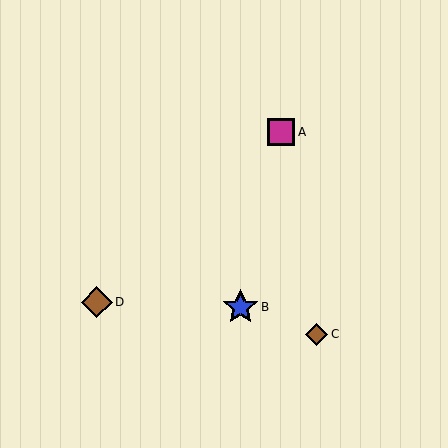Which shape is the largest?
The blue star (labeled B) is the largest.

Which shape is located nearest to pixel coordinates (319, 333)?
The brown diamond (labeled C) at (316, 334) is nearest to that location.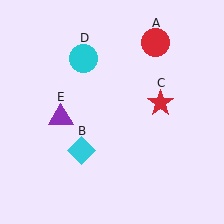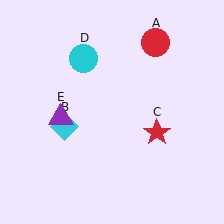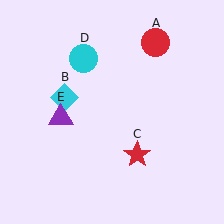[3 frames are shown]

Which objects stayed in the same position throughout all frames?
Red circle (object A) and cyan circle (object D) and purple triangle (object E) remained stationary.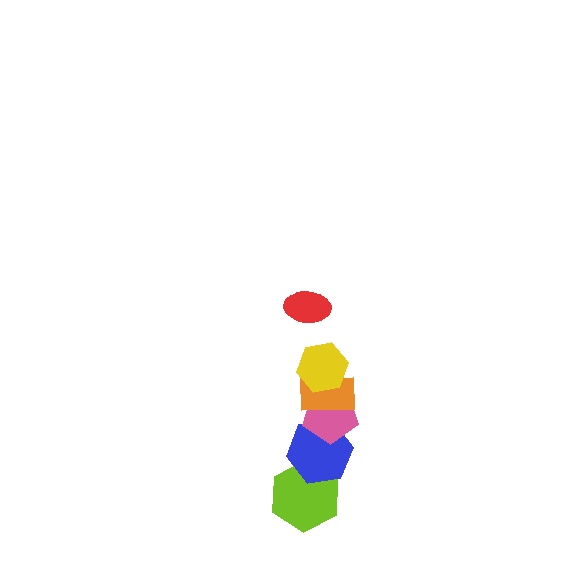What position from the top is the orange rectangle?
The orange rectangle is 3rd from the top.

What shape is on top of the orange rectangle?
The yellow hexagon is on top of the orange rectangle.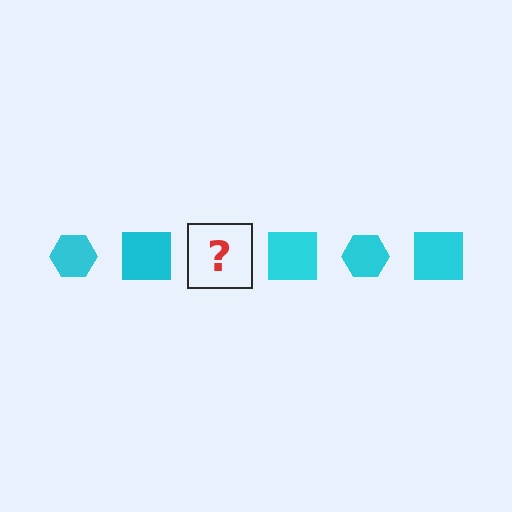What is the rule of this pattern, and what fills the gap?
The rule is that the pattern cycles through hexagon, square shapes in cyan. The gap should be filled with a cyan hexagon.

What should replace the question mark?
The question mark should be replaced with a cyan hexagon.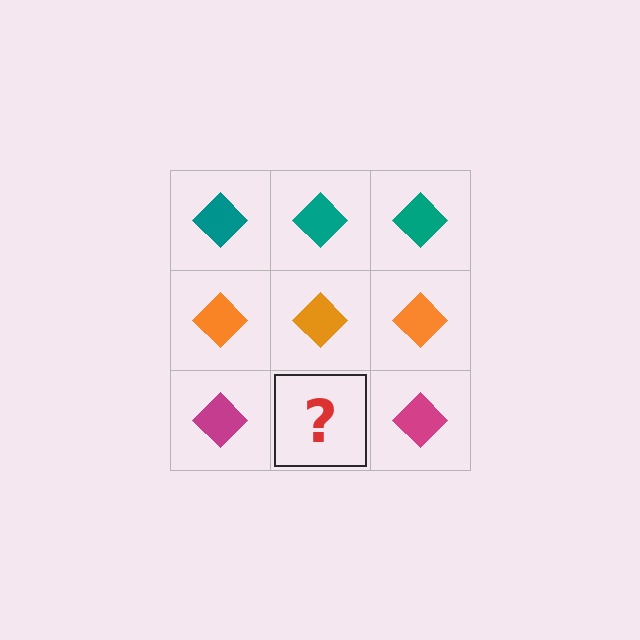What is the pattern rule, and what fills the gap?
The rule is that each row has a consistent color. The gap should be filled with a magenta diamond.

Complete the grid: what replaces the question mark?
The question mark should be replaced with a magenta diamond.